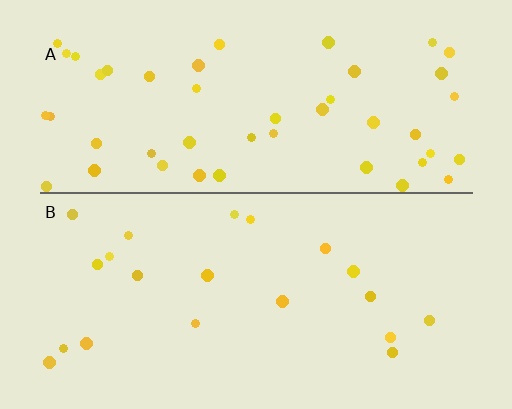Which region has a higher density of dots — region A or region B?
A (the top).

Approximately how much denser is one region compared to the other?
Approximately 2.3× — region A over region B.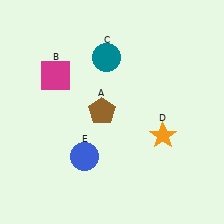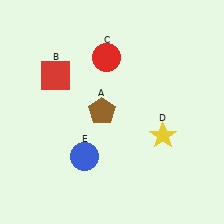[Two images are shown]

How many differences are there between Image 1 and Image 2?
There are 3 differences between the two images.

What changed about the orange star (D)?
In Image 1, D is orange. In Image 2, it changed to yellow.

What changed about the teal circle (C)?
In Image 1, C is teal. In Image 2, it changed to red.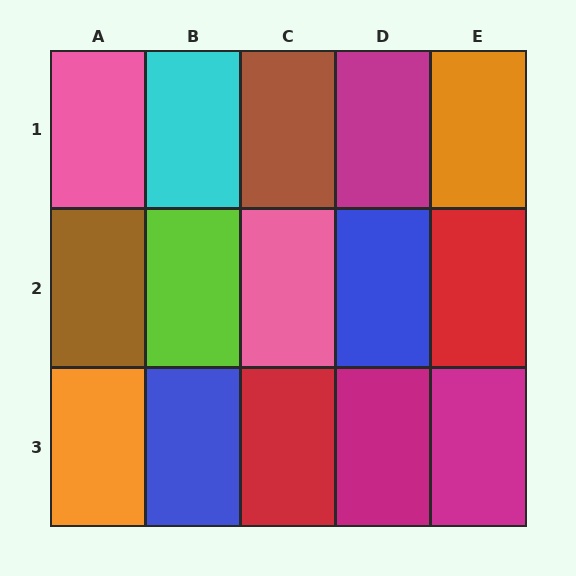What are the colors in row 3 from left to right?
Orange, blue, red, magenta, magenta.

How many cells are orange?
2 cells are orange.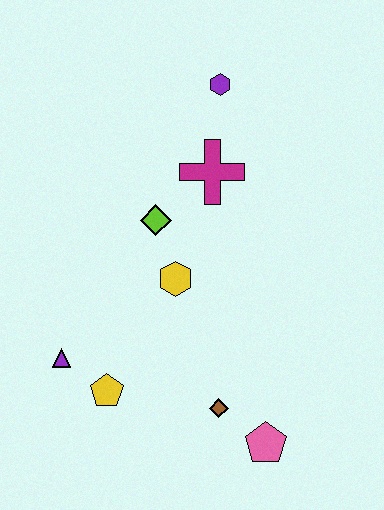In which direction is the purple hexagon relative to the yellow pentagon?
The purple hexagon is above the yellow pentagon.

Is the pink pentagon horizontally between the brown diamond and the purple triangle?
No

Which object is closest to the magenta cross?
The lime diamond is closest to the magenta cross.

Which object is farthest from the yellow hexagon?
The purple hexagon is farthest from the yellow hexagon.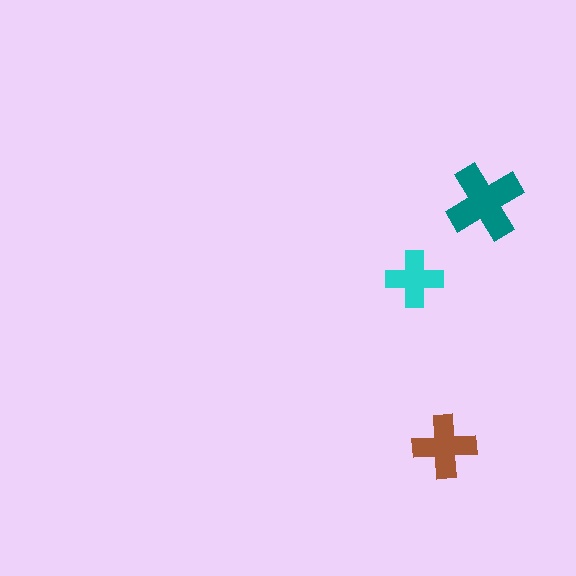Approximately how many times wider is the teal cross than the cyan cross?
About 1.5 times wider.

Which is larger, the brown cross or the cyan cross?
The brown one.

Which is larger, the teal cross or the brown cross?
The teal one.